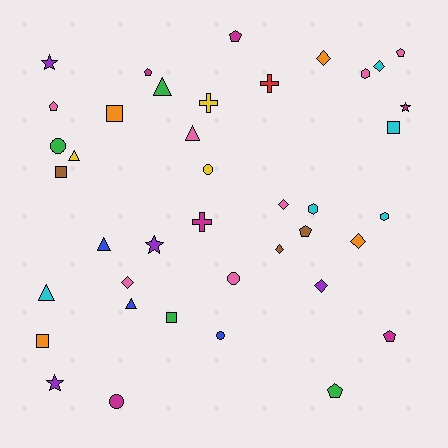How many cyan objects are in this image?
There are 5 cyan objects.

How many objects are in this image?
There are 40 objects.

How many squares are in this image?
There are 5 squares.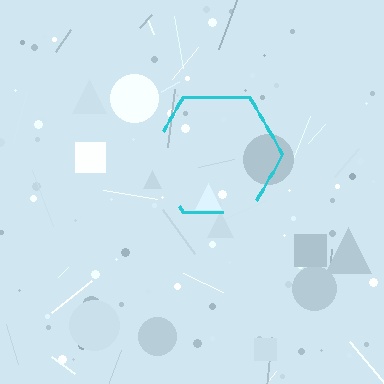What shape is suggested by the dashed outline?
The dashed outline suggests a hexagon.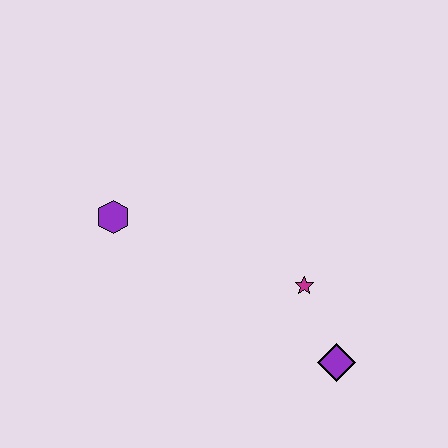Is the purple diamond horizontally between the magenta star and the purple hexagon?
No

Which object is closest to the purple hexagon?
The magenta star is closest to the purple hexagon.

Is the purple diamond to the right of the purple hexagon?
Yes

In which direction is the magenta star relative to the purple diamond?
The magenta star is above the purple diamond.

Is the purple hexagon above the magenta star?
Yes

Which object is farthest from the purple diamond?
The purple hexagon is farthest from the purple diamond.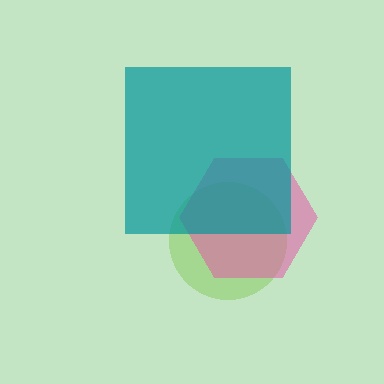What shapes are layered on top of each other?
The layered shapes are: a lime circle, a pink hexagon, a teal square.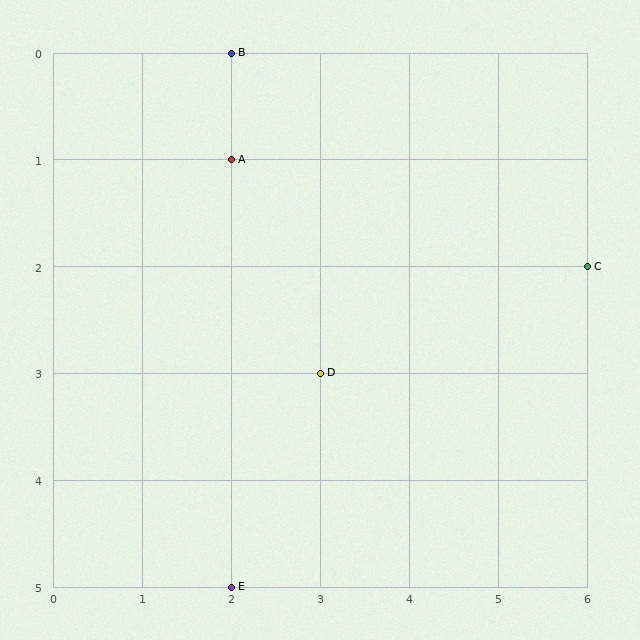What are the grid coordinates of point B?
Point B is at grid coordinates (2, 0).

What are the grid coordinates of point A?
Point A is at grid coordinates (2, 1).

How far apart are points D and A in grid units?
Points D and A are 1 column and 2 rows apart (about 2.2 grid units diagonally).